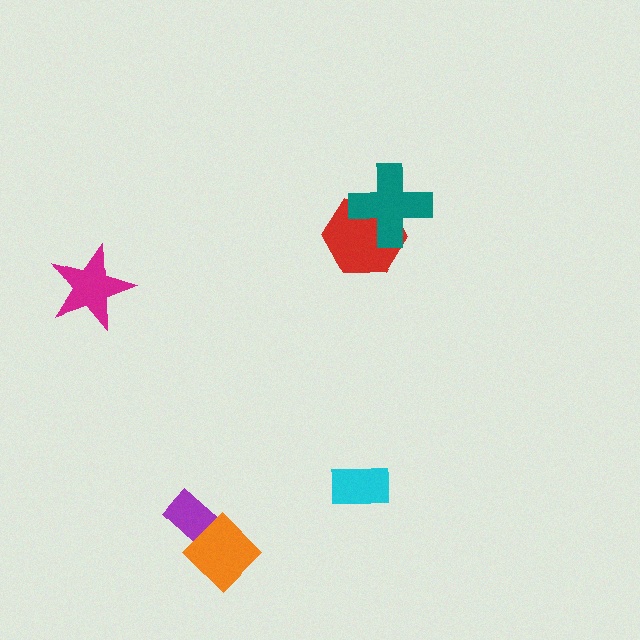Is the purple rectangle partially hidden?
Yes, it is partially covered by another shape.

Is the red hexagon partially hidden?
Yes, it is partially covered by another shape.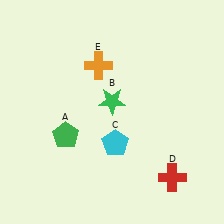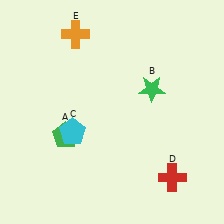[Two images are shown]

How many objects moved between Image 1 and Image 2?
3 objects moved between the two images.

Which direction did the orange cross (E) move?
The orange cross (E) moved up.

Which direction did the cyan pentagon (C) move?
The cyan pentagon (C) moved left.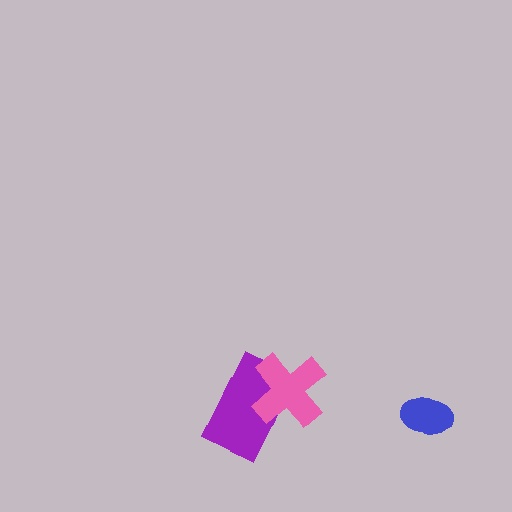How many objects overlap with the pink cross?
1 object overlaps with the pink cross.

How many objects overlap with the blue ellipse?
0 objects overlap with the blue ellipse.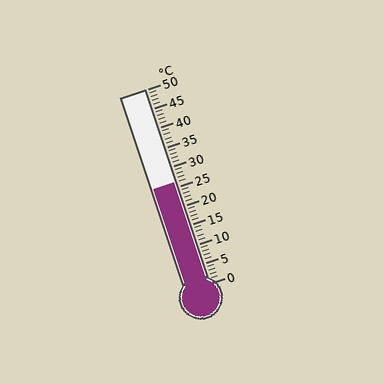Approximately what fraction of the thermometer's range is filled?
The thermometer is filled to approximately 50% of its range.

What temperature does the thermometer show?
The thermometer shows approximately 26°C.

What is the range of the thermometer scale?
The thermometer scale ranges from 0°C to 50°C.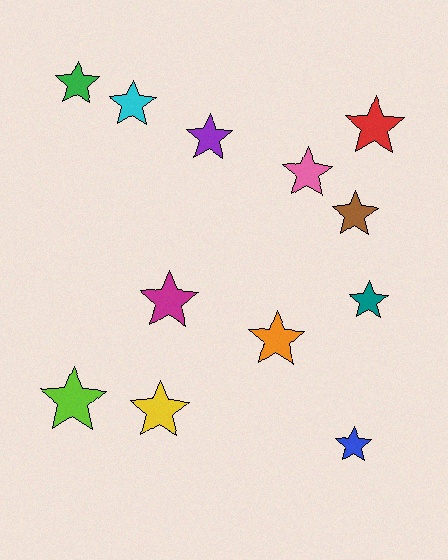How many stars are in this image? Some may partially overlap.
There are 12 stars.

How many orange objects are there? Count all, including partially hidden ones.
There is 1 orange object.